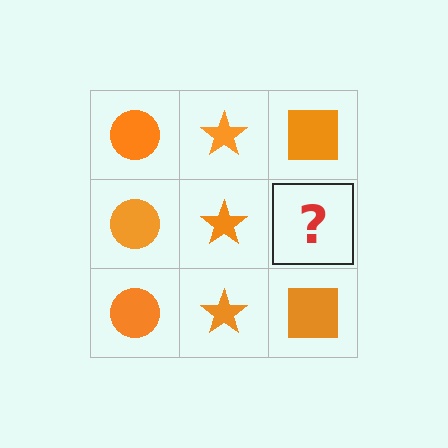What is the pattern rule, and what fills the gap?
The rule is that each column has a consistent shape. The gap should be filled with an orange square.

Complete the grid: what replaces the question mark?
The question mark should be replaced with an orange square.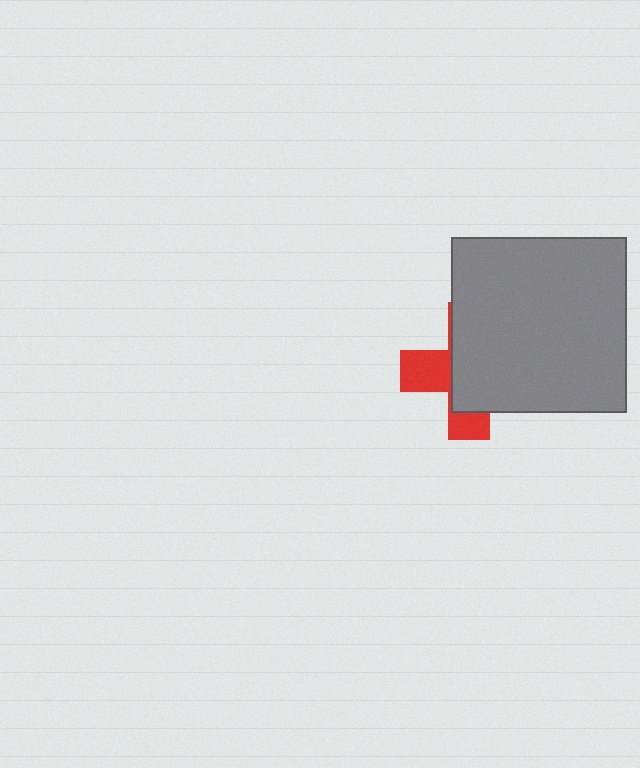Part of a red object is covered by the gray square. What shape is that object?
It is a cross.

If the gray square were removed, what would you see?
You would see the complete red cross.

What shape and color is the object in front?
The object in front is a gray square.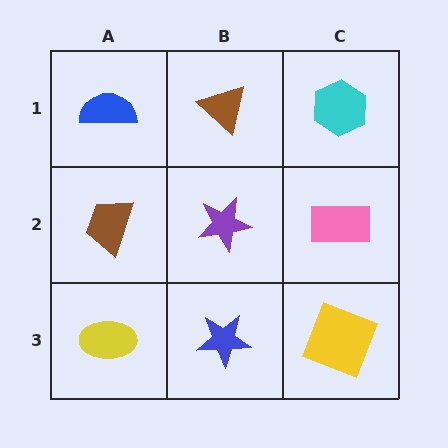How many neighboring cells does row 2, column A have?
3.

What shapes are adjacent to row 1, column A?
A brown trapezoid (row 2, column A), a brown triangle (row 1, column B).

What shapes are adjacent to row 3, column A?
A brown trapezoid (row 2, column A), a blue star (row 3, column B).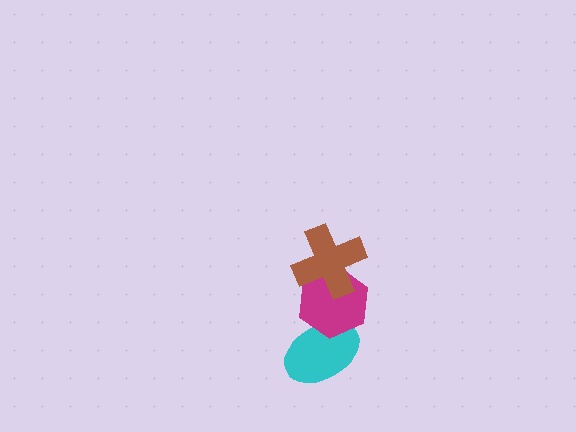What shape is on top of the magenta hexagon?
The brown cross is on top of the magenta hexagon.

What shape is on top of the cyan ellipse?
The magenta hexagon is on top of the cyan ellipse.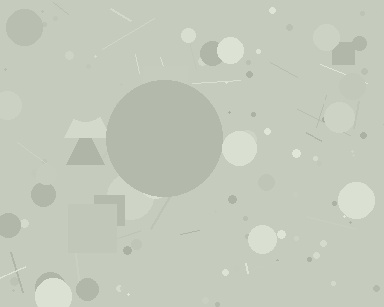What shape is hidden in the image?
A circle is hidden in the image.